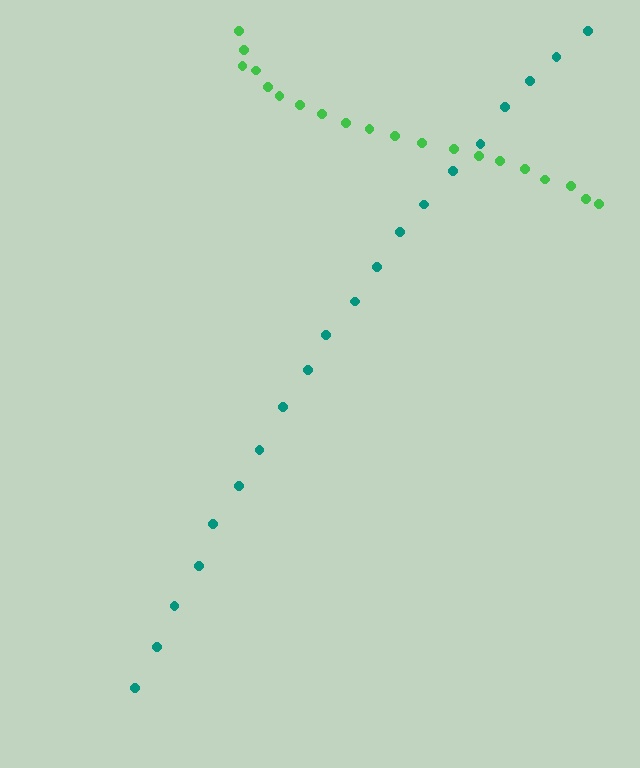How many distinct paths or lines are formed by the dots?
There are 2 distinct paths.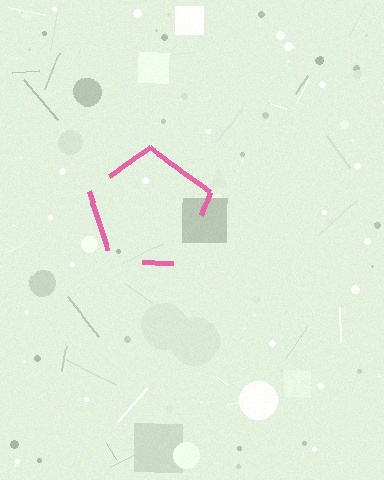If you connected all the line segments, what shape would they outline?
They would outline a pentagon.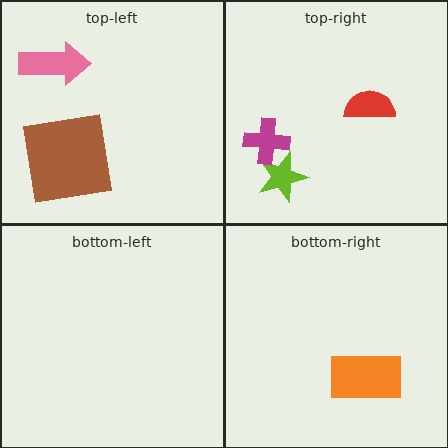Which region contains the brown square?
The top-left region.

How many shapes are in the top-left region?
2.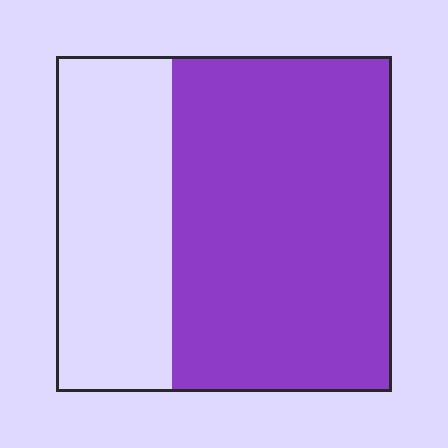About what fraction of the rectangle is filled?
About two thirds (2/3).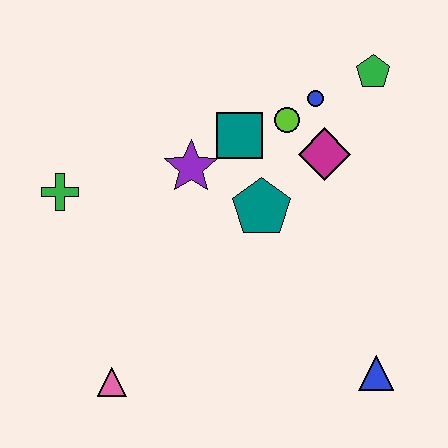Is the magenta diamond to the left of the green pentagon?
Yes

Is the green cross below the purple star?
Yes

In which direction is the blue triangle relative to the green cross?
The blue triangle is to the right of the green cross.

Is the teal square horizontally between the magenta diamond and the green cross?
Yes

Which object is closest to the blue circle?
The lime circle is closest to the blue circle.